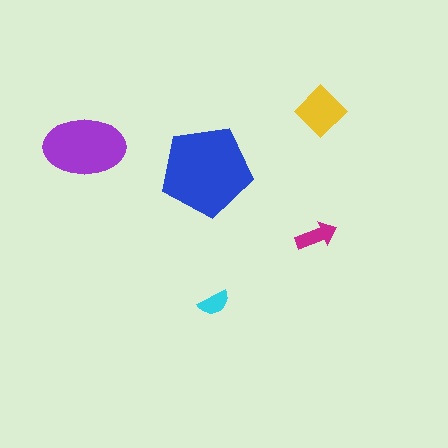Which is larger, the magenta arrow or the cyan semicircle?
The magenta arrow.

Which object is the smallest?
The cyan semicircle.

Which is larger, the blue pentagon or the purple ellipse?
The blue pentagon.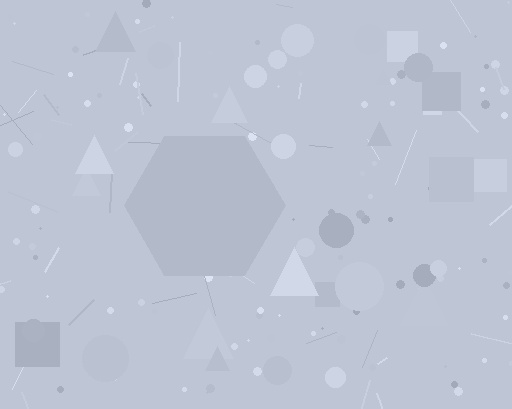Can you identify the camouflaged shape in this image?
The camouflaged shape is a hexagon.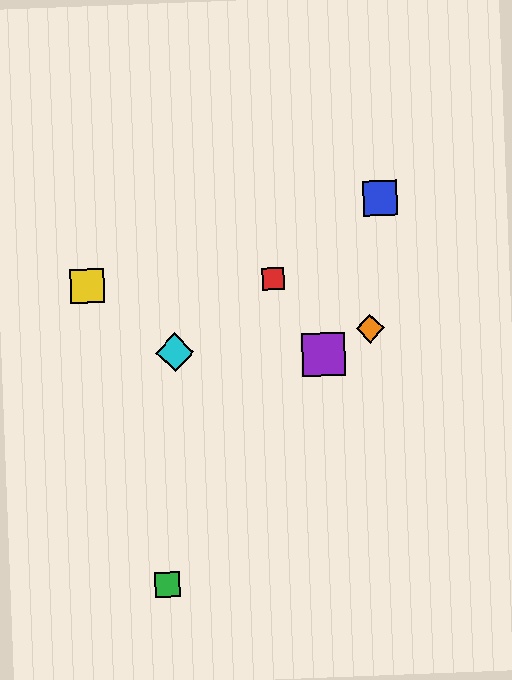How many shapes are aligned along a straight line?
3 shapes (the red square, the blue square, the cyan diamond) are aligned along a straight line.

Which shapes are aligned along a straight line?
The red square, the blue square, the cyan diamond are aligned along a straight line.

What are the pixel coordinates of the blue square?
The blue square is at (380, 198).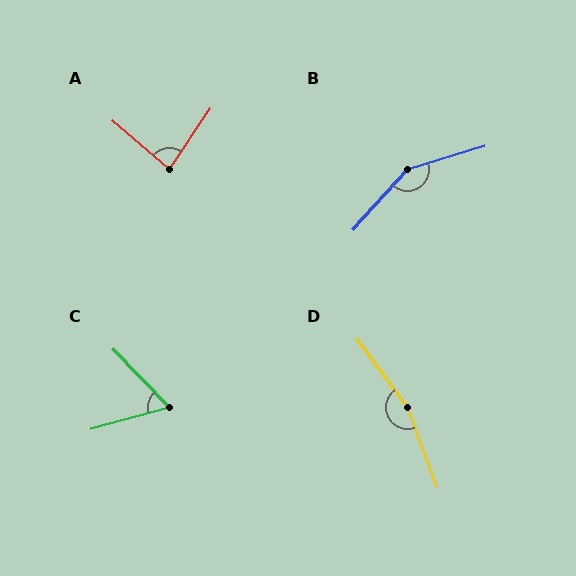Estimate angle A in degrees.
Approximately 83 degrees.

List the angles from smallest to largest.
C (61°), A (83°), B (148°), D (164°).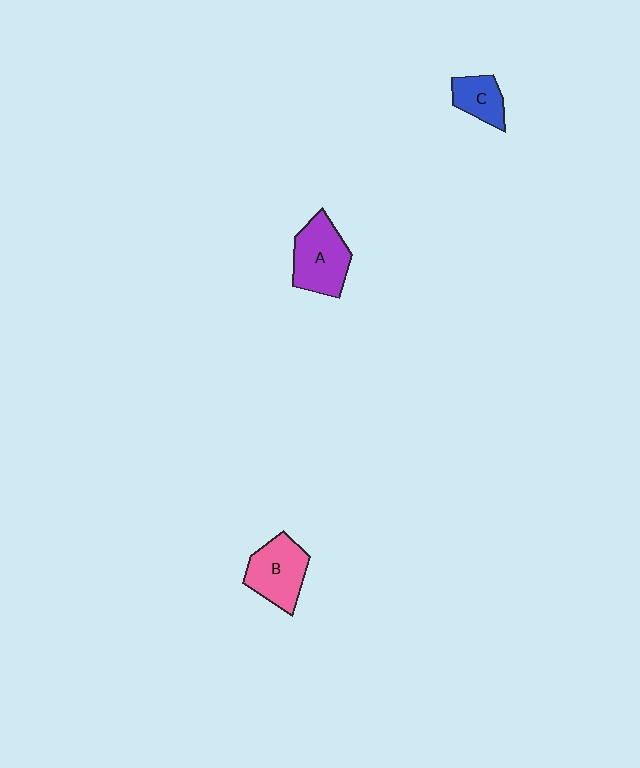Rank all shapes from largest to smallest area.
From largest to smallest: A (purple), B (pink), C (blue).